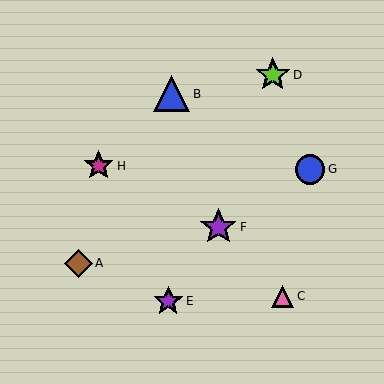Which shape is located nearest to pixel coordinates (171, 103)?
The blue triangle (labeled B) at (172, 94) is nearest to that location.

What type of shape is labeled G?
Shape G is a blue circle.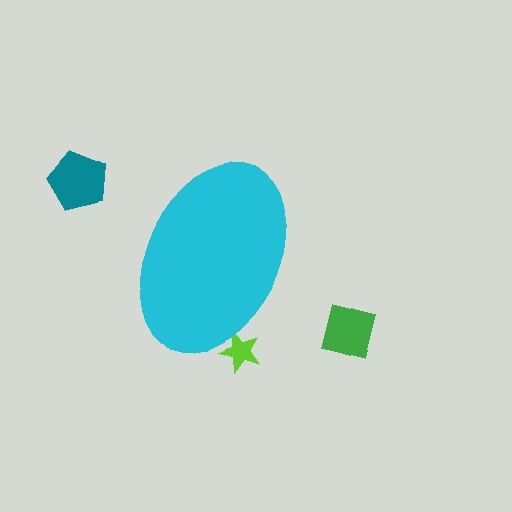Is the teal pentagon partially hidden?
No, the teal pentagon is fully visible.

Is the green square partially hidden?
No, the green square is fully visible.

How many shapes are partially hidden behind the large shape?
1 shape is partially hidden.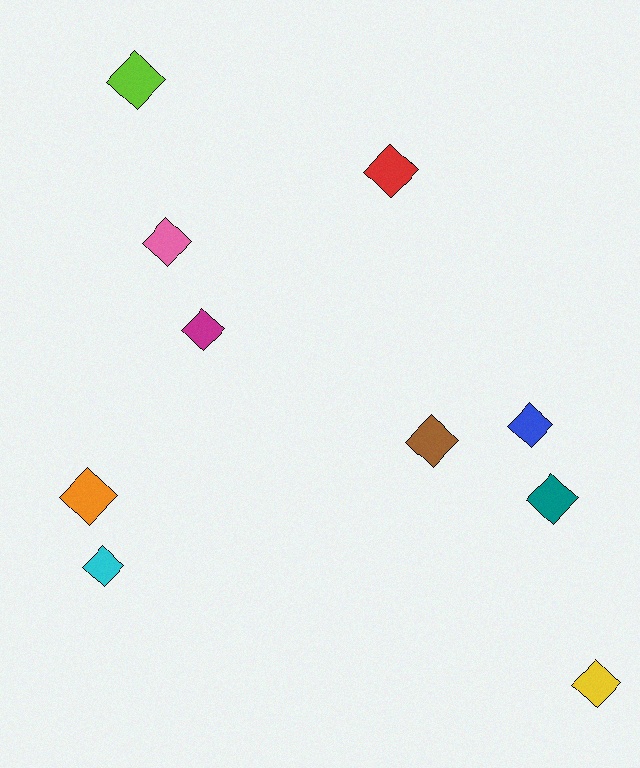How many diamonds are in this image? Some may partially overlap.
There are 10 diamonds.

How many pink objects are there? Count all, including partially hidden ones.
There is 1 pink object.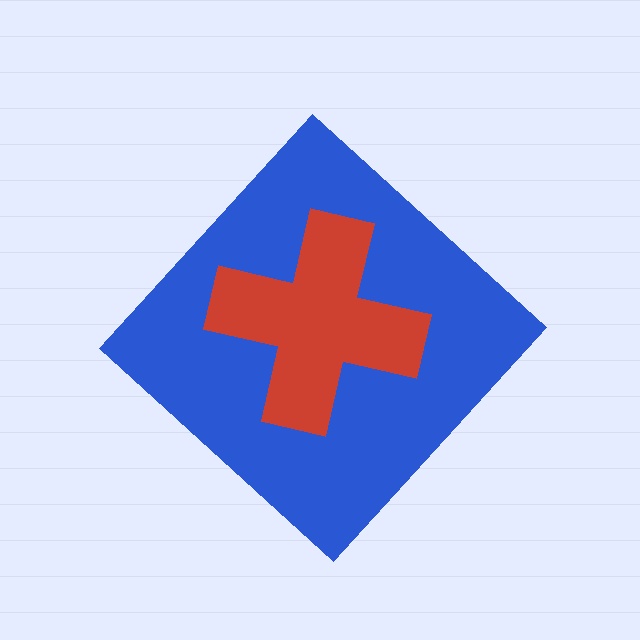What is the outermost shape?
The blue diamond.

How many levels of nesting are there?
2.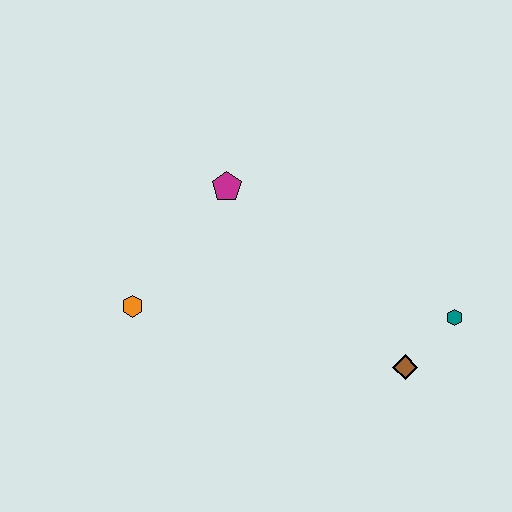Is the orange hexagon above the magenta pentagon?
No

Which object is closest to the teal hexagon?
The brown diamond is closest to the teal hexagon.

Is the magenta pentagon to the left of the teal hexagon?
Yes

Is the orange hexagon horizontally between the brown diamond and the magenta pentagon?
No